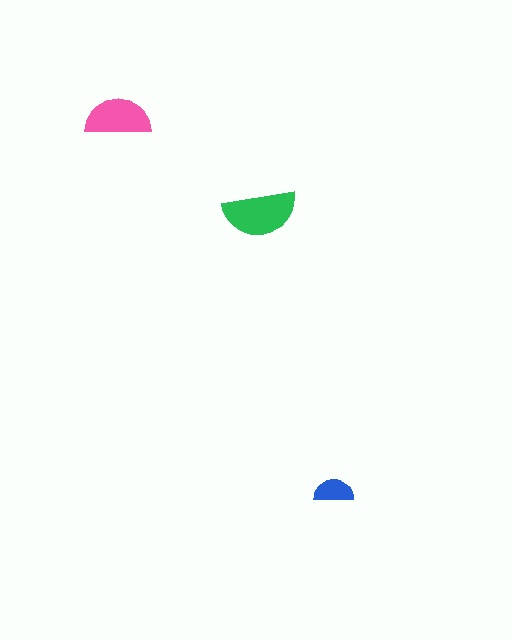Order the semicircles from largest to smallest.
the green one, the pink one, the blue one.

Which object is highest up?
The pink semicircle is topmost.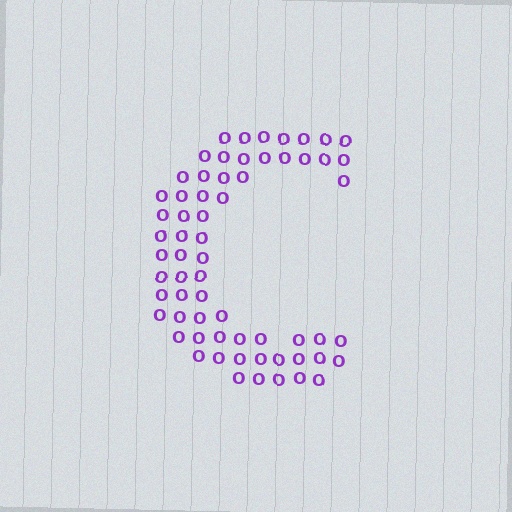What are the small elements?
The small elements are letter O's.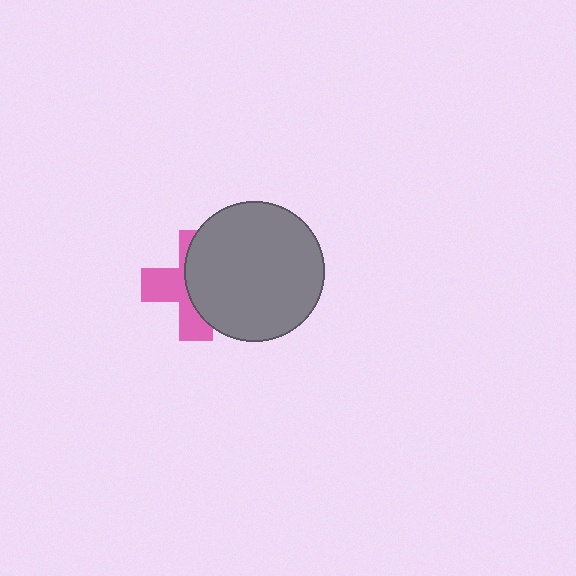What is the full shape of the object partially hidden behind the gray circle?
The partially hidden object is a pink cross.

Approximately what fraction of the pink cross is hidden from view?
Roughly 55% of the pink cross is hidden behind the gray circle.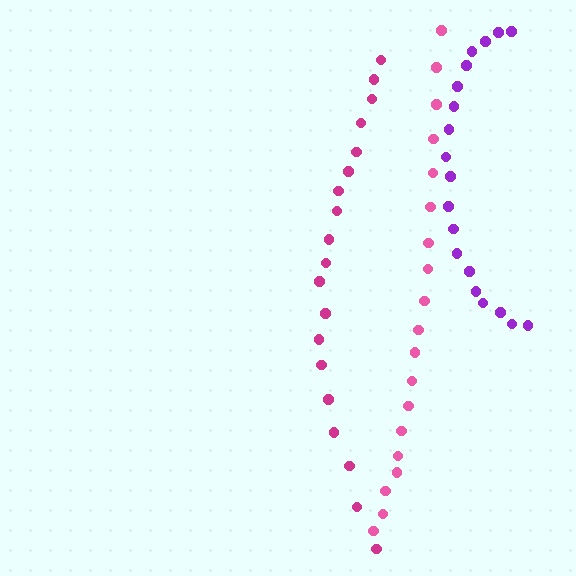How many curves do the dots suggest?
There are 3 distinct paths.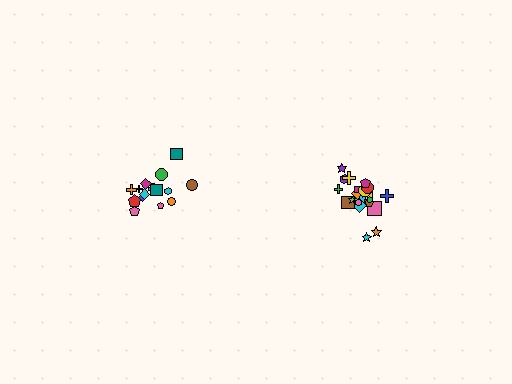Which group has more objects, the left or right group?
The right group.